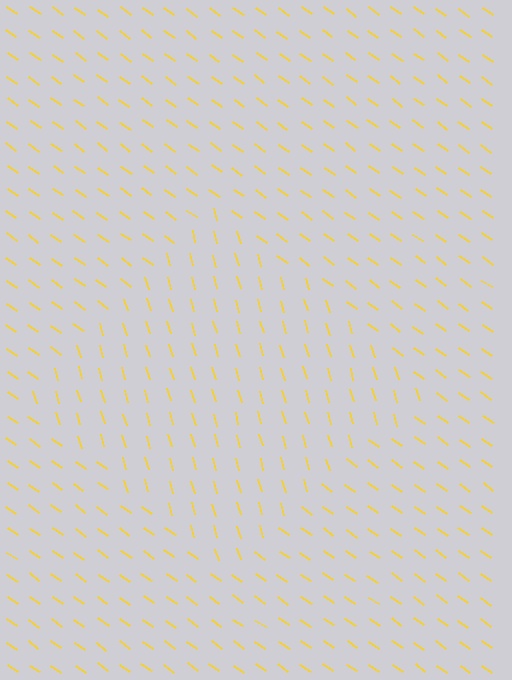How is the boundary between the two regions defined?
The boundary is defined purely by a change in line orientation (approximately 39 degrees difference). All lines are the same color and thickness.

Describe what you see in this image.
The image is filled with small yellow line segments. A diamond region in the image has lines oriented differently from the surrounding lines, creating a visible texture boundary.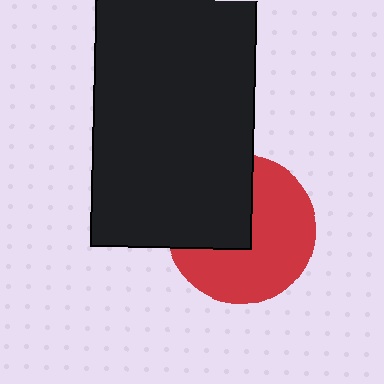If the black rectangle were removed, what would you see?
You would see the complete red circle.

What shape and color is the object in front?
The object in front is a black rectangle.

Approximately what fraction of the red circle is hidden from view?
Roughly 40% of the red circle is hidden behind the black rectangle.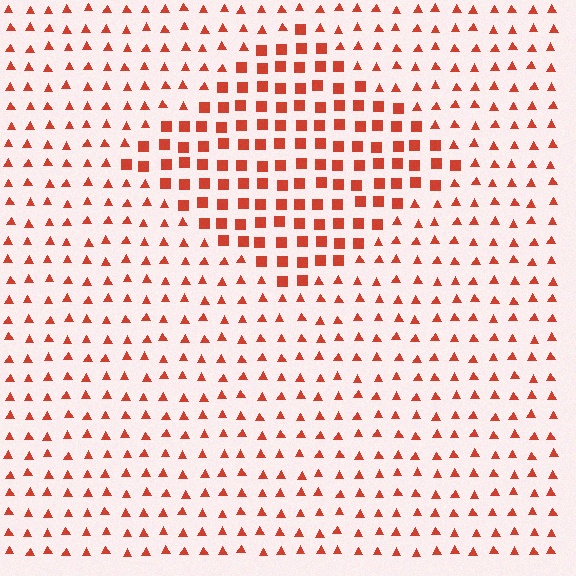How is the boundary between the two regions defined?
The boundary is defined by a change in element shape: squares inside vs. triangles outside. All elements share the same color and spacing.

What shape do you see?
I see a diamond.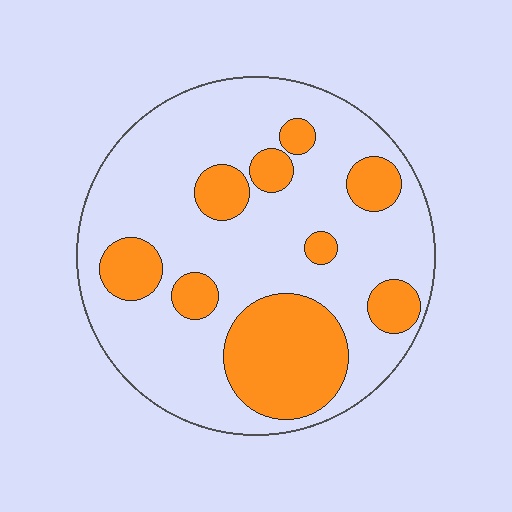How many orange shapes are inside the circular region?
9.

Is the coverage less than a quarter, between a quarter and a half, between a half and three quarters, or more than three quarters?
Between a quarter and a half.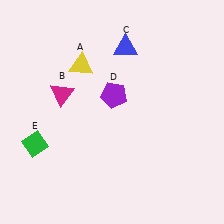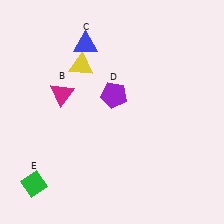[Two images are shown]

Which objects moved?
The objects that moved are: the blue triangle (C), the green diamond (E).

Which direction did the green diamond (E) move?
The green diamond (E) moved down.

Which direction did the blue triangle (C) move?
The blue triangle (C) moved left.